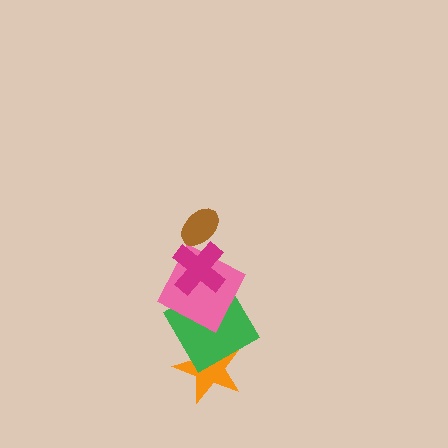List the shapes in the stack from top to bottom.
From top to bottom: the brown ellipse, the magenta cross, the pink square, the green diamond, the orange star.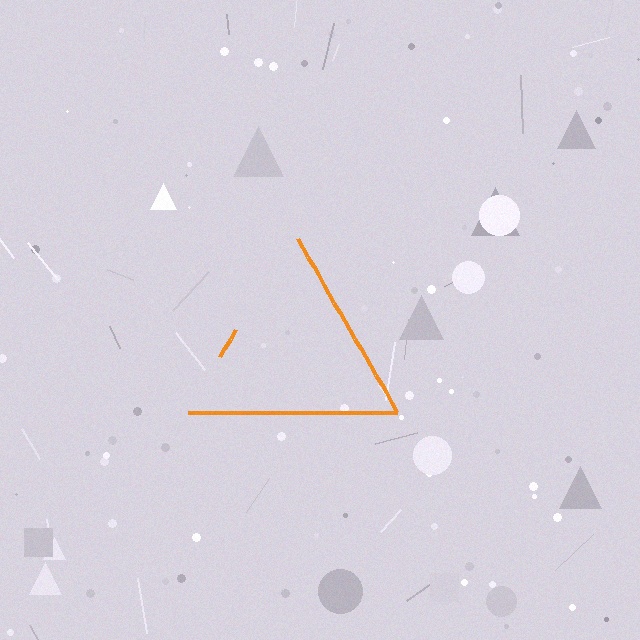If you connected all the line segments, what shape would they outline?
They would outline a triangle.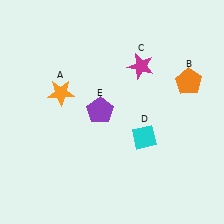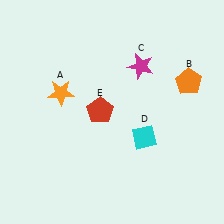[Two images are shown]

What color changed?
The pentagon (E) changed from purple in Image 1 to red in Image 2.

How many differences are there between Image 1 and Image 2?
There is 1 difference between the two images.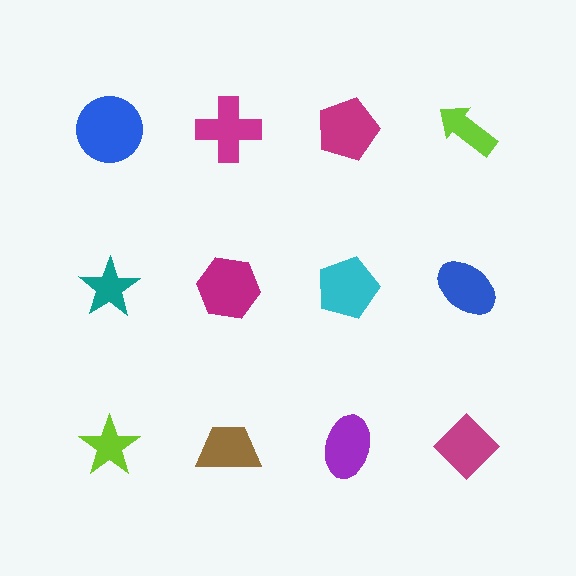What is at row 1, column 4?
A lime arrow.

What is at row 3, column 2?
A brown trapezoid.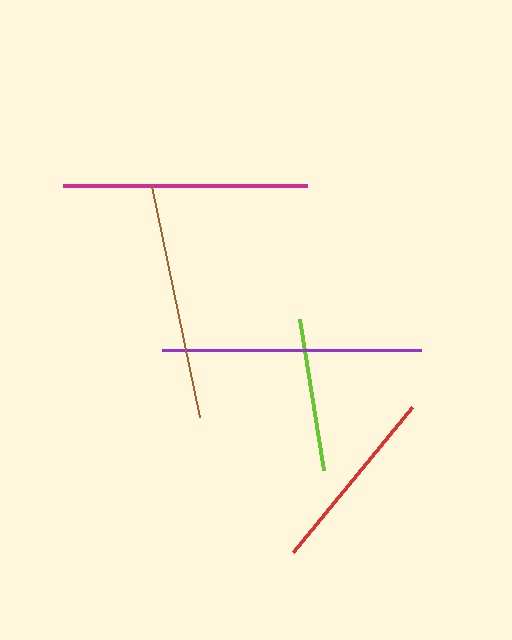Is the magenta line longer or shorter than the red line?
The magenta line is longer than the red line.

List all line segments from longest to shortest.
From longest to shortest: purple, magenta, brown, red, lime.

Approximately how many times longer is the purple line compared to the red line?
The purple line is approximately 1.4 times the length of the red line.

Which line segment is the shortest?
The lime line is the shortest at approximately 153 pixels.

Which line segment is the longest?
The purple line is the longest at approximately 259 pixels.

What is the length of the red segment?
The red segment is approximately 187 pixels long.